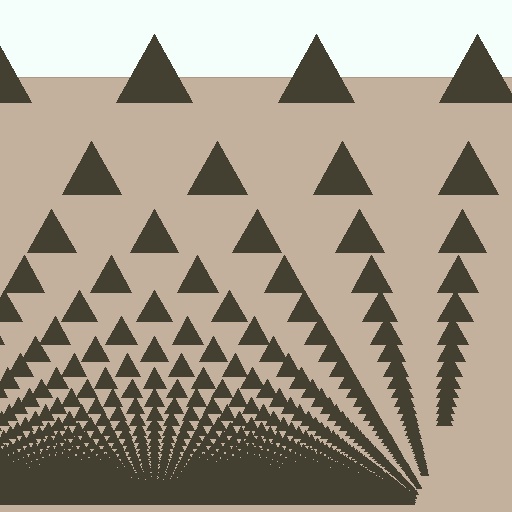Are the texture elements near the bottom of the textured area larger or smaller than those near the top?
Smaller. The gradient is inverted — elements near the bottom are smaller and denser.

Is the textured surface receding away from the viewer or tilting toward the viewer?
The surface appears to tilt toward the viewer. Texture elements get larger and sparser toward the top.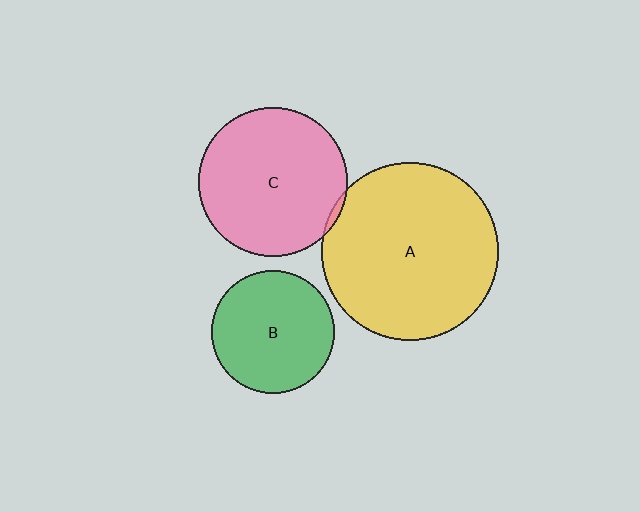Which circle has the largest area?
Circle A (yellow).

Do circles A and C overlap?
Yes.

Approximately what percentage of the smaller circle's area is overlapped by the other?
Approximately 5%.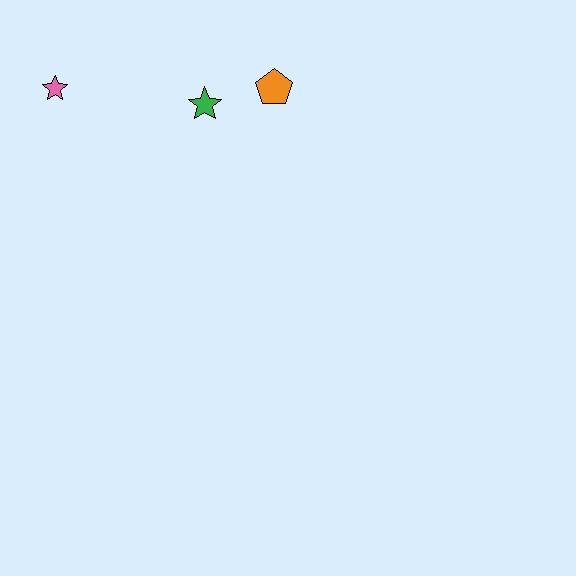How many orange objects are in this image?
There is 1 orange object.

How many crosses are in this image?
There are no crosses.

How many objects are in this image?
There are 3 objects.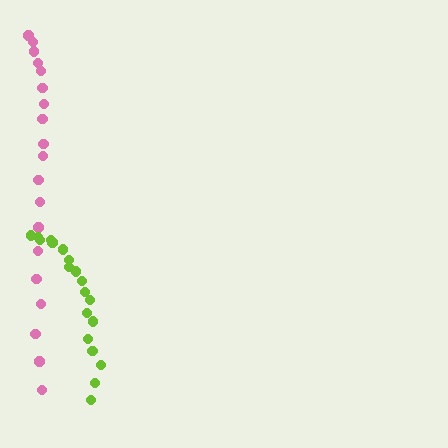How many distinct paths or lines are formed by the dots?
There are 2 distinct paths.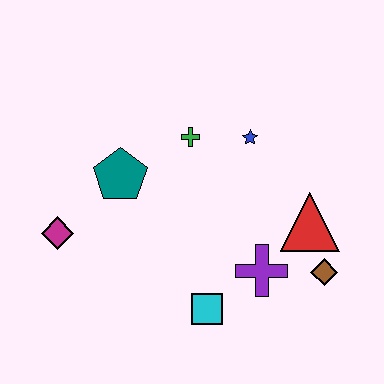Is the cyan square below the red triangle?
Yes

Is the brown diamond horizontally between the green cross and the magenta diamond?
No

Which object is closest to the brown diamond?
The red triangle is closest to the brown diamond.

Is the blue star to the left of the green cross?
No